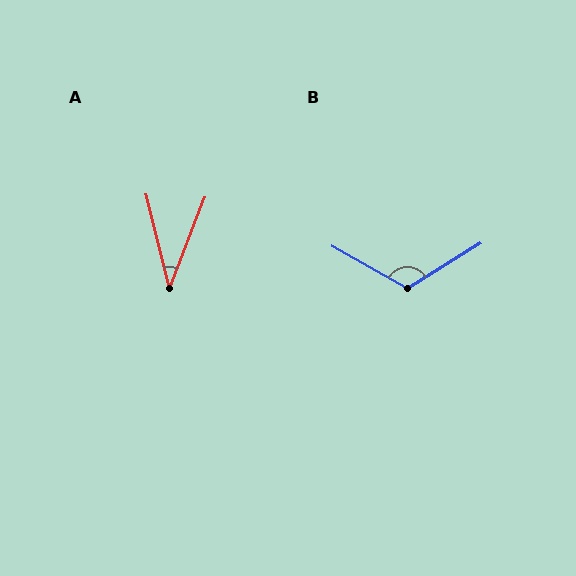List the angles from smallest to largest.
A (35°), B (119°).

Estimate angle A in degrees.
Approximately 35 degrees.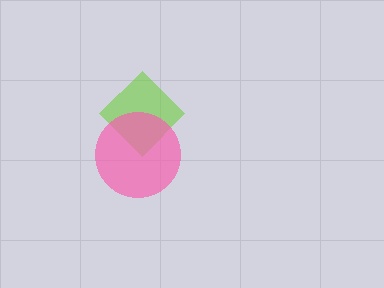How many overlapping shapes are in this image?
There are 2 overlapping shapes in the image.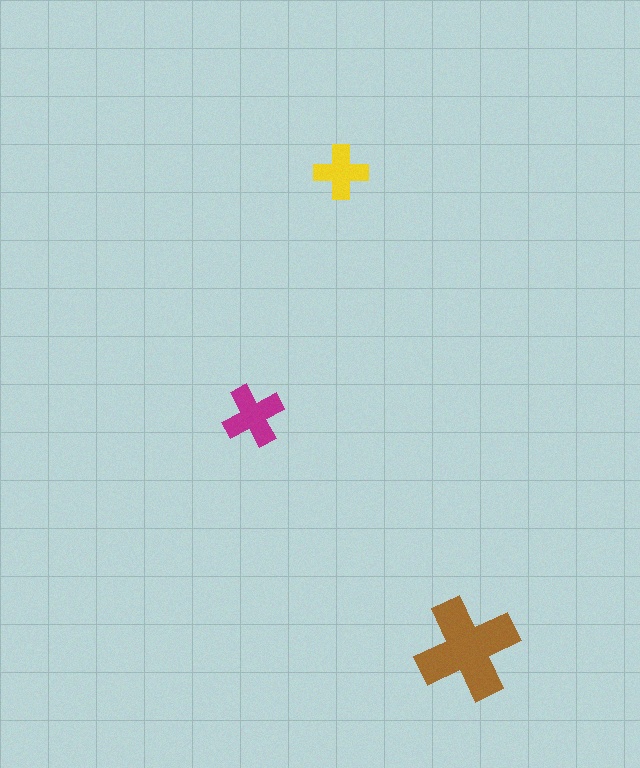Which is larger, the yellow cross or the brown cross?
The brown one.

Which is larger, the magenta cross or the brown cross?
The brown one.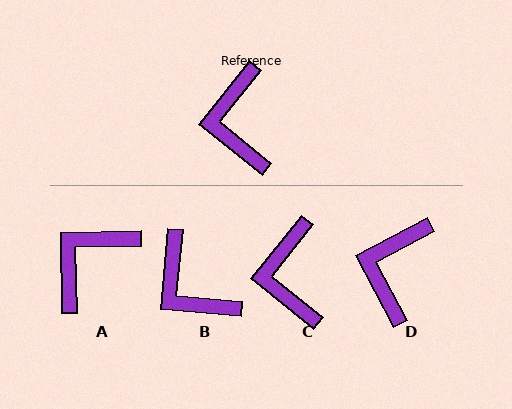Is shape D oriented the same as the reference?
No, it is off by about 23 degrees.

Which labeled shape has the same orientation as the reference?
C.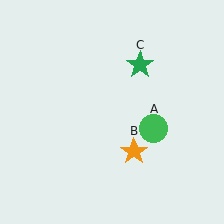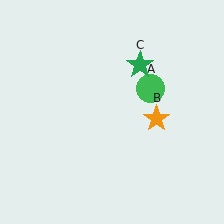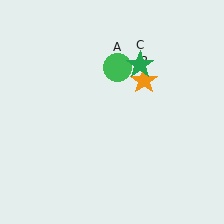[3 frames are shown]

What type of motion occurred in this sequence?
The green circle (object A), orange star (object B) rotated counterclockwise around the center of the scene.